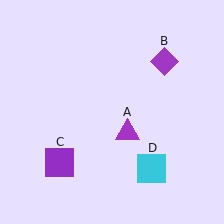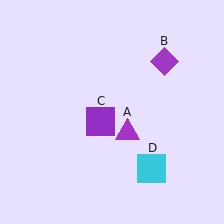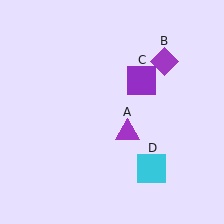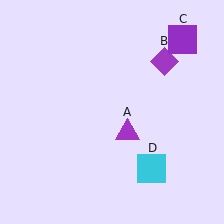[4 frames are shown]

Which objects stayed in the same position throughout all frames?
Purple triangle (object A) and purple diamond (object B) and cyan square (object D) remained stationary.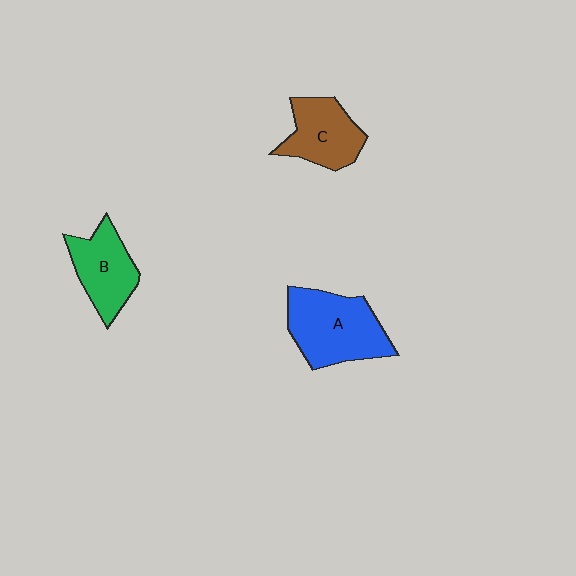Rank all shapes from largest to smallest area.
From largest to smallest: A (blue), B (green), C (brown).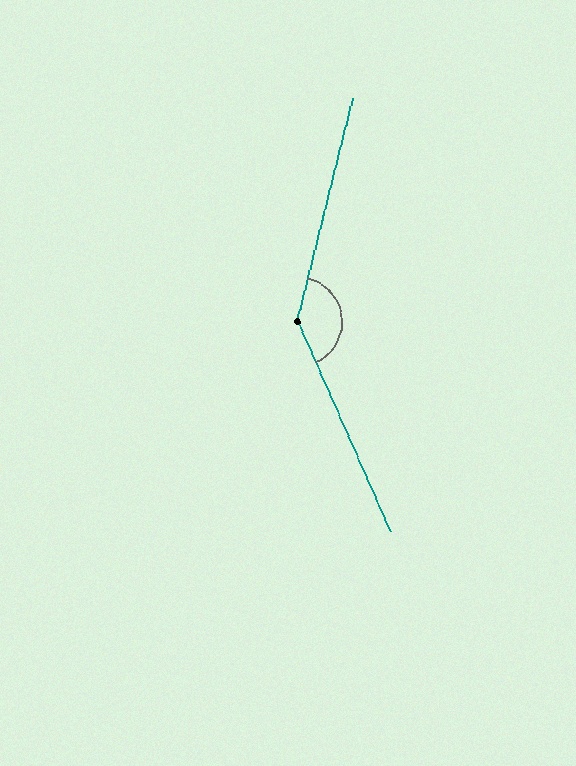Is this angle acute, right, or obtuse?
It is obtuse.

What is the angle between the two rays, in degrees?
Approximately 142 degrees.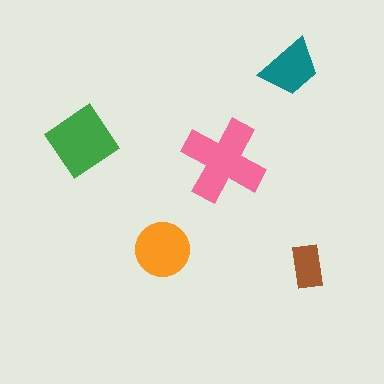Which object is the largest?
The pink cross.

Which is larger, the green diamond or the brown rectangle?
The green diamond.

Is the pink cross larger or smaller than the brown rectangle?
Larger.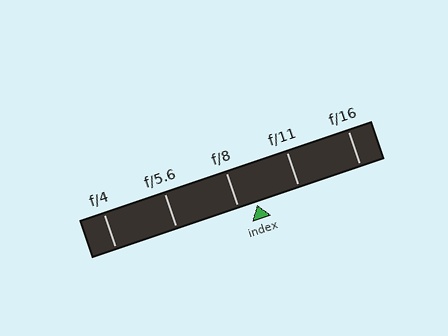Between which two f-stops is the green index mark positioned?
The index mark is between f/8 and f/11.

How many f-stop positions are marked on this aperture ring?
There are 5 f-stop positions marked.